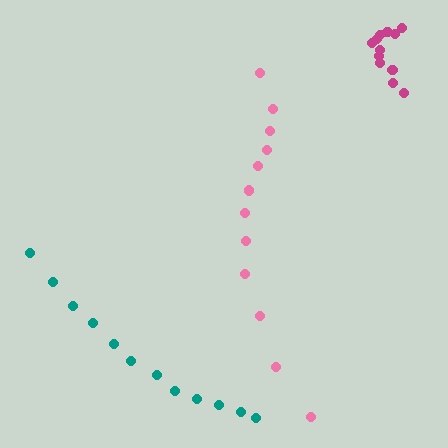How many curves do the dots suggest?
There are 3 distinct paths.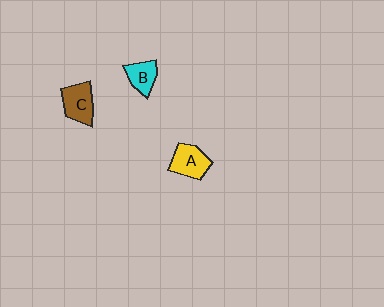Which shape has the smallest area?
Shape B (cyan).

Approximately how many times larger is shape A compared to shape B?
Approximately 1.3 times.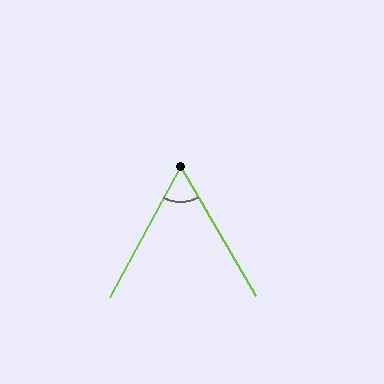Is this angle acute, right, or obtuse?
It is acute.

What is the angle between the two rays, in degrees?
Approximately 58 degrees.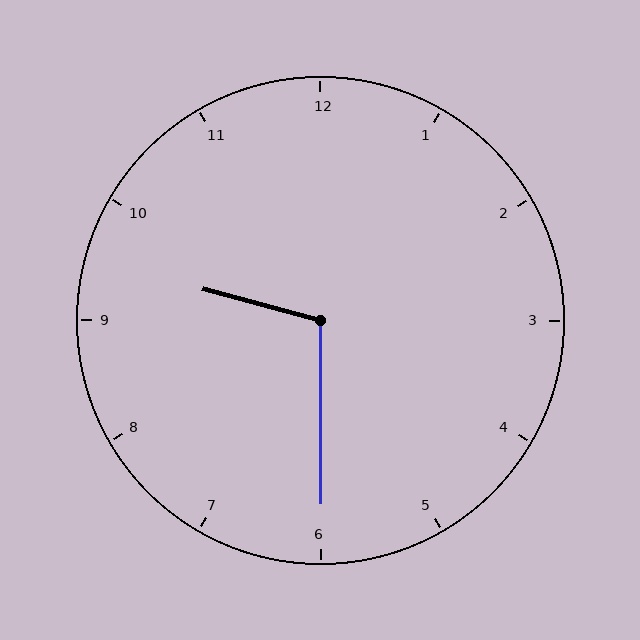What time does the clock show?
9:30.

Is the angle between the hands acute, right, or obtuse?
It is obtuse.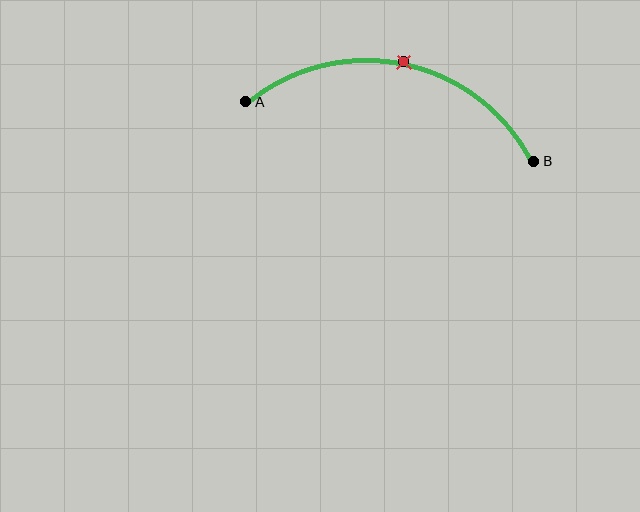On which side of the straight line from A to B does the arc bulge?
The arc bulges above the straight line connecting A and B.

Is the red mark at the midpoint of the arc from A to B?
Yes. The red mark lies on the arc at equal arc-length from both A and B — it is the arc midpoint.